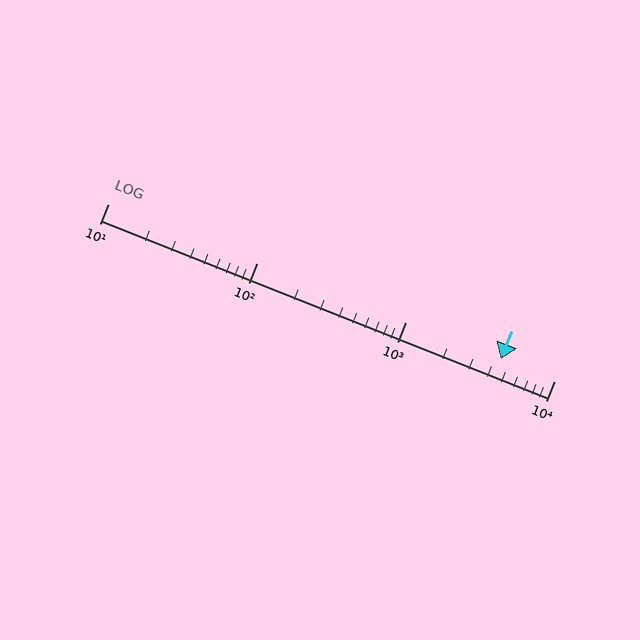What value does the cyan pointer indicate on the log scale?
The pointer indicates approximately 4400.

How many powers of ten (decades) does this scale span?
The scale spans 3 decades, from 10 to 10000.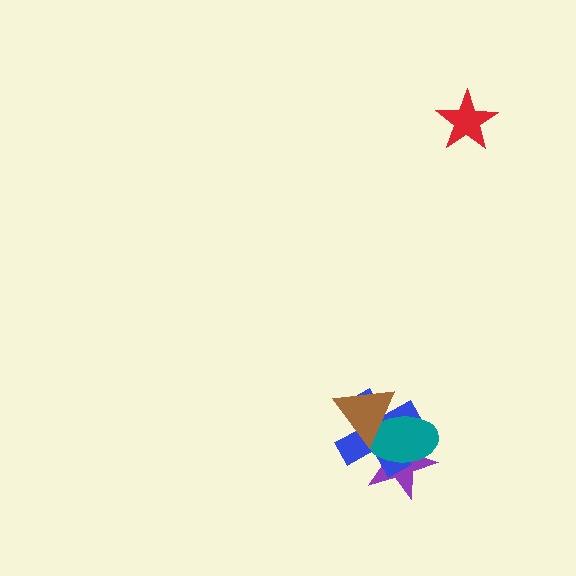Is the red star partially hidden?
No, no other shape covers it.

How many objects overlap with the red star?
0 objects overlap with the red star.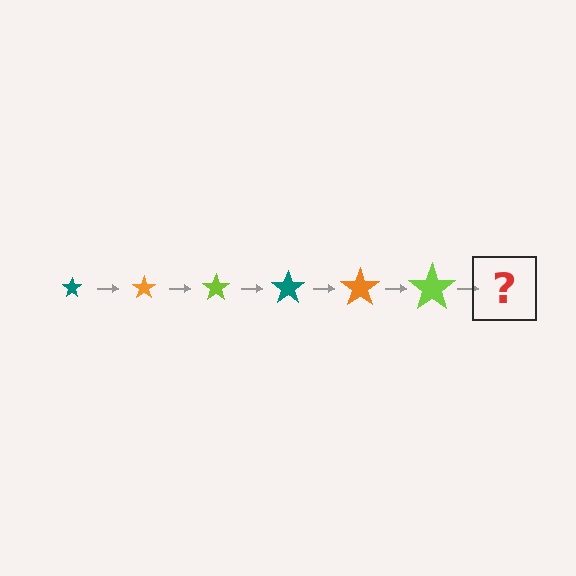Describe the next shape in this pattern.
It should be a teal star, larger than the previous one.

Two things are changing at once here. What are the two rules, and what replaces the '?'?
The two rules are that the star grows larger each step and the color cycles through teal, orange, and lime. The '?' should be a teal star, larger than the previous one.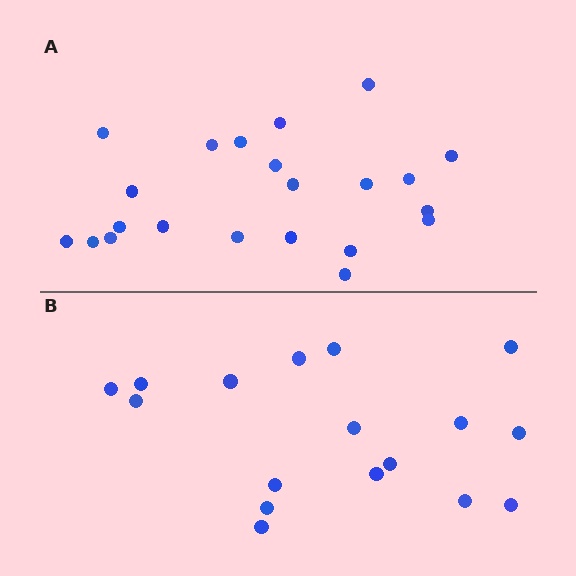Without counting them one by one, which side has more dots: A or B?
Region A (the top region) has more dots.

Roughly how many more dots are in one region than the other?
Region A has about 5 more dots than region B.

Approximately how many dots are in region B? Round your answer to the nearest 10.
About 20 dots. (The exact count is 17, which rounds to 20.)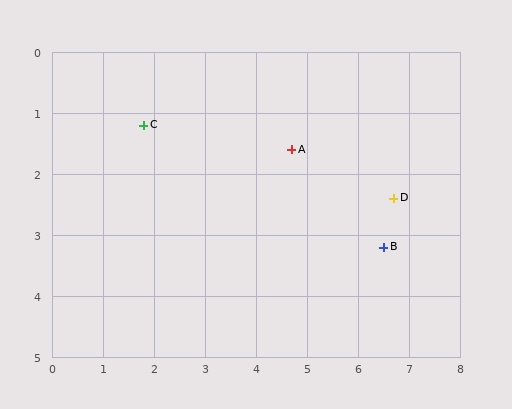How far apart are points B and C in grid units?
Points B and C are about 5.1 grid units apart.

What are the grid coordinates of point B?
Point B is at approximately (6.5, 3.2).